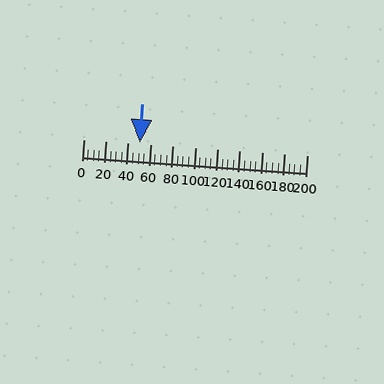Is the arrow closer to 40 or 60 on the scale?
The arrow is closer to 60.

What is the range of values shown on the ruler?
The ruler shows values from 0 to 200.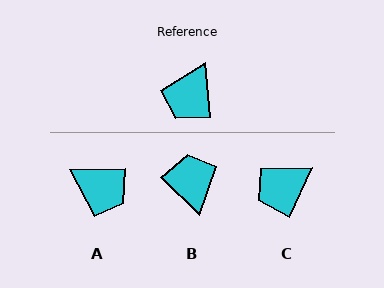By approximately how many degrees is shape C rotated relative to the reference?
Approximately 30 degrees clockwise.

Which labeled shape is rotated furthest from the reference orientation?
B, about 140 degrees away.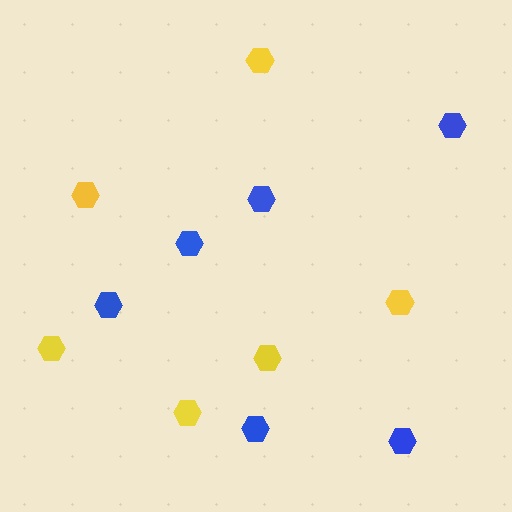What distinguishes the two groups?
There are 2 groups: one group of yellow hexagons (6) and one group of blue hexagons (6).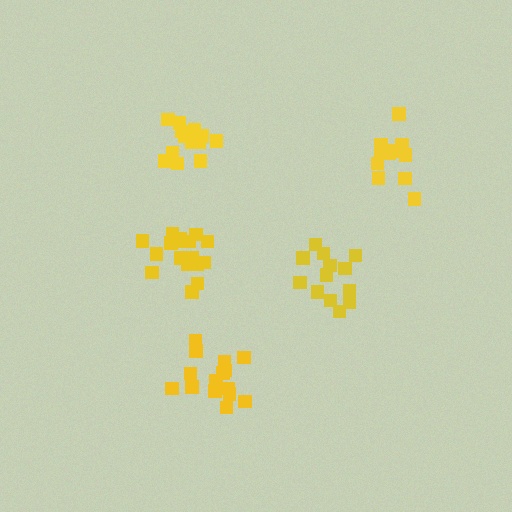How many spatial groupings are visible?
There are 5 spatial groupings.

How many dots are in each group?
Group 1: 16 dots, Group 2: 17 dots, Group 3: 13 dots, Group 4: 13 dots, Group 5: 11 dots (70 total).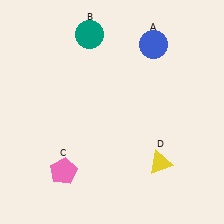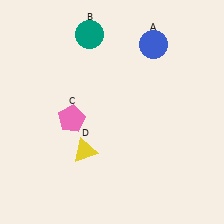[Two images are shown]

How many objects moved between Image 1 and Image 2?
2 objects moved between the two images.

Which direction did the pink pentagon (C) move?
The pink pentagon (C) moved up.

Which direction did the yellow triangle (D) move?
The yellow triangle (D) moved left.